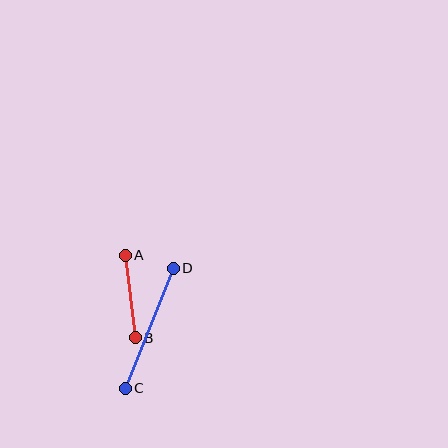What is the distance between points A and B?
The distance is approximately 83 pixels.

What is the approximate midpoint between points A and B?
The midpoint is at approximately (130, 297) pixels.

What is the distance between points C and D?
The distance is approximately 129 pixels.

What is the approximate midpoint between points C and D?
The midpoint is at approximately (149, 328) pixels.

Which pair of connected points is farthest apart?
Points C and D are farthest apart.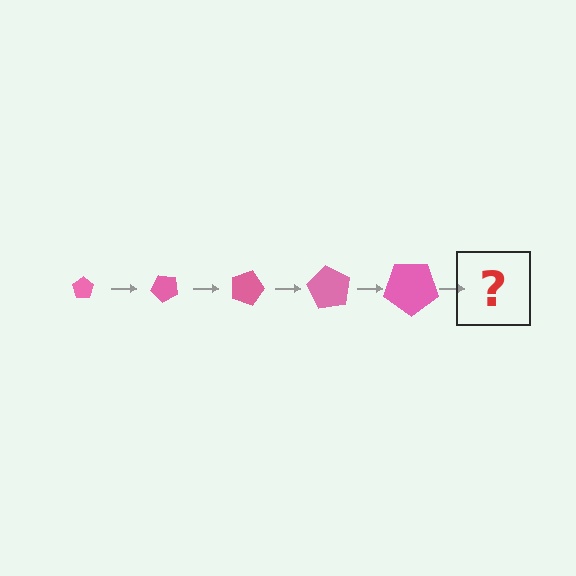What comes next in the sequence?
The next element should be a pentagon, larger than the previous one and rotated 225 degrees from the start.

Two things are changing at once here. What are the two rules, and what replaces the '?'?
The two rules are that the pentagon grows larger each step and it rotates 45 degrees each step. The '?' should be a pentagon, larger than the previous one and rotated 225 degrees from the start.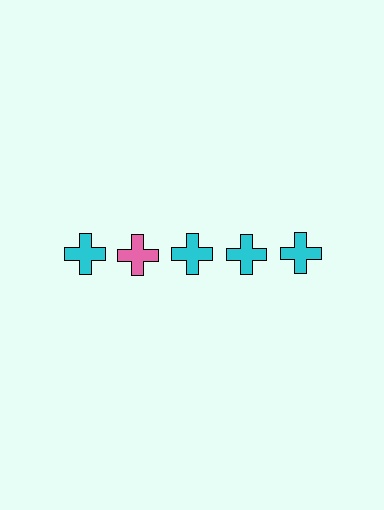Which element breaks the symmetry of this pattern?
The pink cross in the top row, second from left column breaks the symmetry. All other shapes are cyan crosses.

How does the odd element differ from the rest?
It has a different color: pink instead of cyan.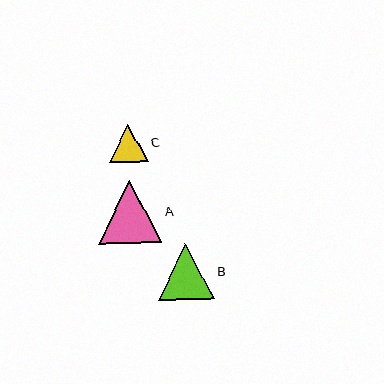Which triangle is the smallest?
Triangle C is the smallest with a size of approximately 38 pixels.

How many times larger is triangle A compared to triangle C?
Triangle A is approximately 1.6 times the size of triangle C.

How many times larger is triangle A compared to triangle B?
Triangle A is approximately 1.1 times the size of triangle B.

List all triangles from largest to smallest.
From largest to smallest: A, B, C.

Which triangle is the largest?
Triangle A is the largest with a size of approximately 63 pixels.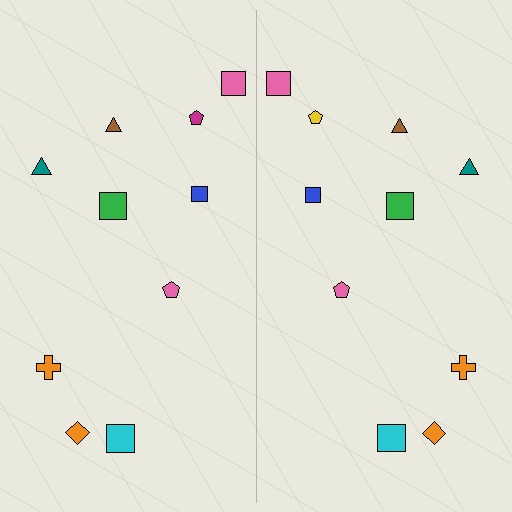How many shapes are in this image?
There are 20 shapes in this image.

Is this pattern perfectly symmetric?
No, the pattern is not perfectly symmetric. The yellow pentagon on the right side breaks the symmetry — its mirror counterpart is magenta.